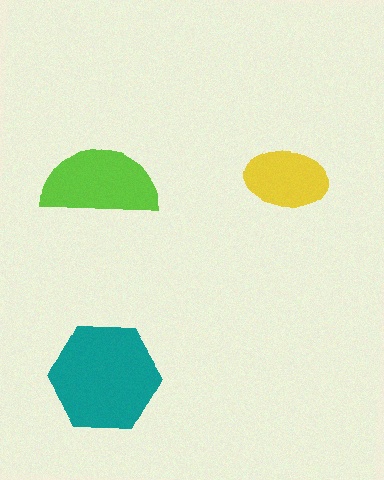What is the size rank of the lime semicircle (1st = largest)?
2nd.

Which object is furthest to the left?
The lime semicircle is leftmost.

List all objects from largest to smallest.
The teal hexagon, the lime semicircle, the yellow ellipse.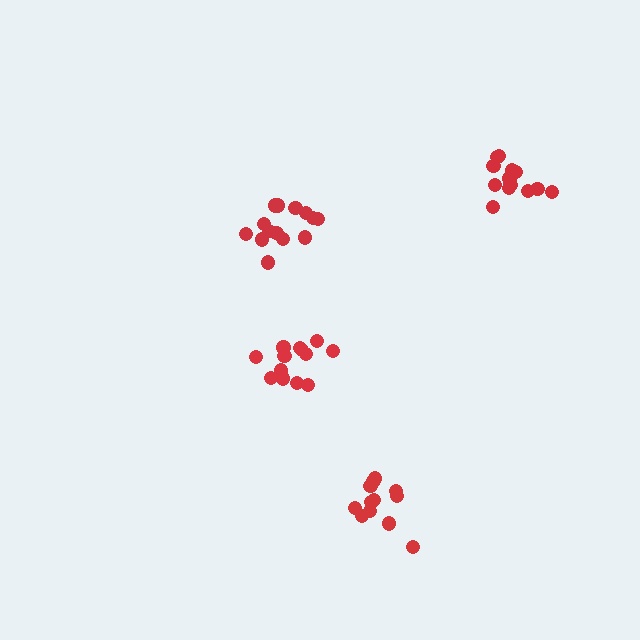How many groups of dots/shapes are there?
There are 4 groups.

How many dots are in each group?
Group 1: 12 dots, Group 2: 14 dots, Group 3: 13 dots, Group 4: 13 dots (52 total).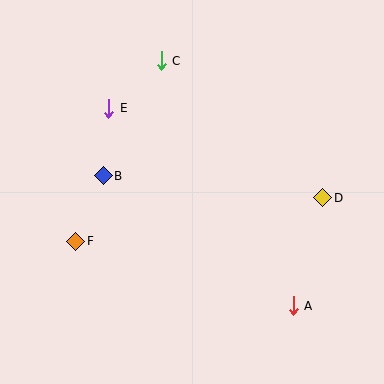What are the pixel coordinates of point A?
Point A is at (293, 306).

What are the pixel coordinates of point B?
Point B is at (103, 176).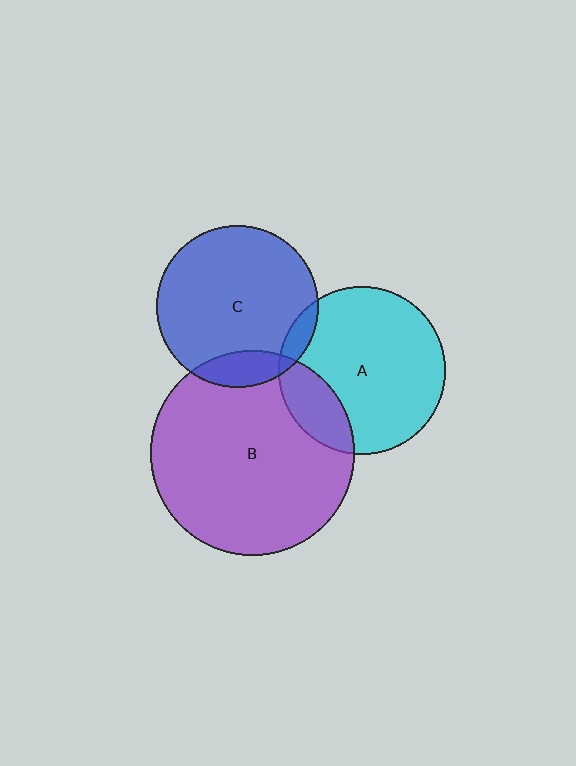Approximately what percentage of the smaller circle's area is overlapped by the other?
Approximately 20%.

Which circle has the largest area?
Circle B (purple).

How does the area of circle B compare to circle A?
Approximately 1.5 times.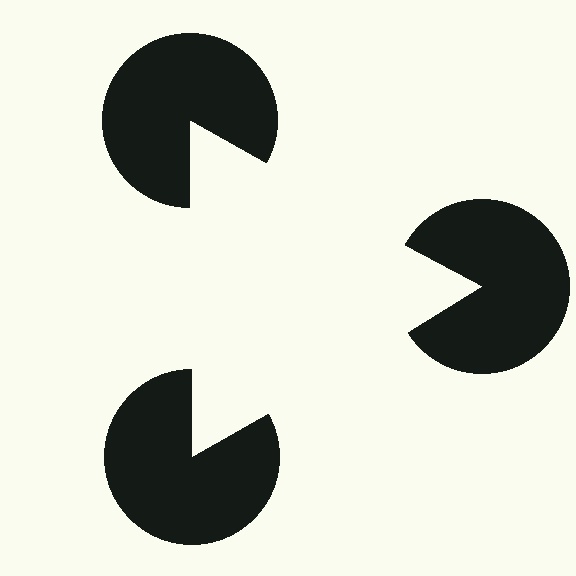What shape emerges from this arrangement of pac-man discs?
An illusory triangle — its edges are inferred from the aligned wedge cuts in the pac-man discs, not physically drawn.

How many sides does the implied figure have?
3 sides.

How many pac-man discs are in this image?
There are 3 — one at each vertex of the illusory triangle.